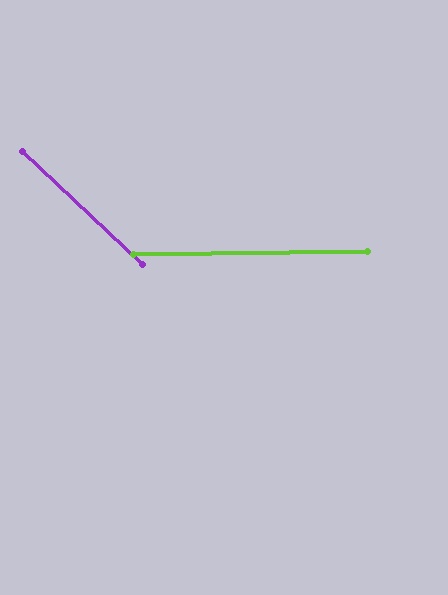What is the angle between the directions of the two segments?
Approximately 44 degrees.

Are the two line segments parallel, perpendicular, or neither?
Neither parallel nor perpendicular — they differ by about 44°.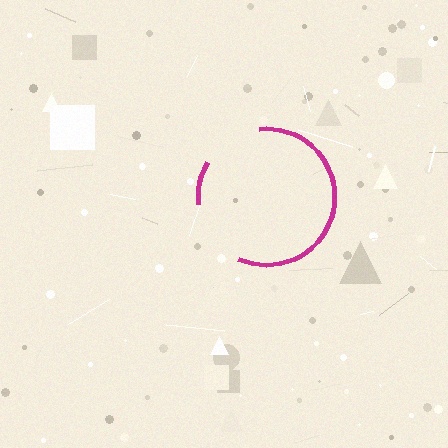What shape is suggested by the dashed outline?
The dashed outline suggests a circle.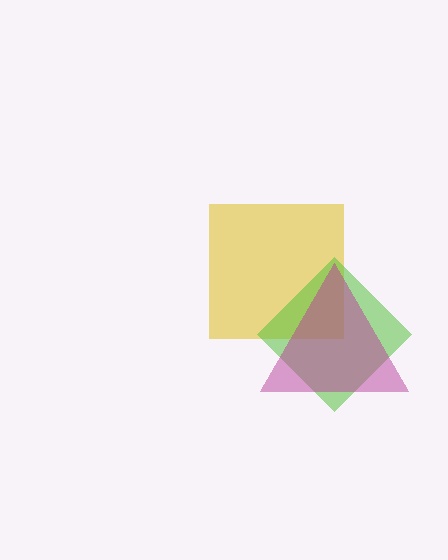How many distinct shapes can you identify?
There are 3 distinct shapes: a yellow square, a lime diamond, a magenta triangle.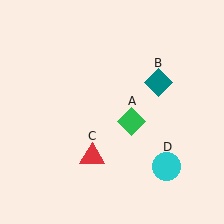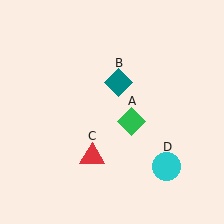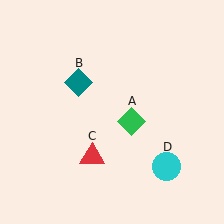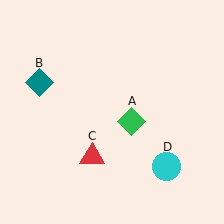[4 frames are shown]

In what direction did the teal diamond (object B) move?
The teal diamond (object B) moved left.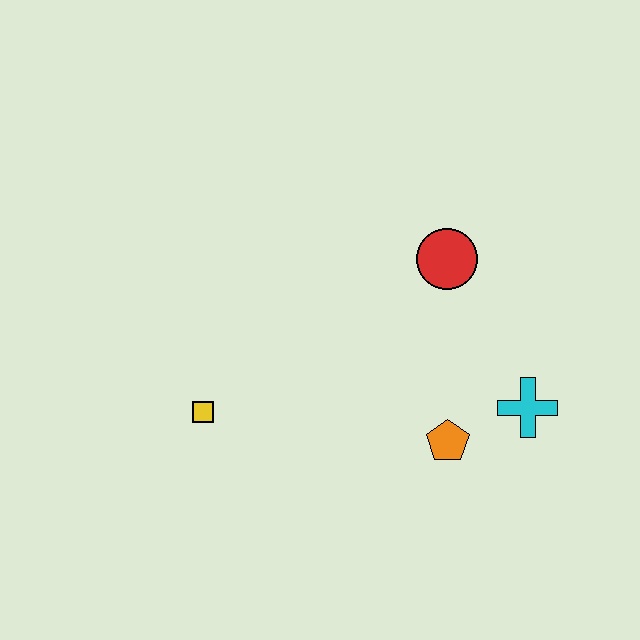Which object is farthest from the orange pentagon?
The yellow square is farthest from the orange pentagon.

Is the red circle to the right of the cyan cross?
No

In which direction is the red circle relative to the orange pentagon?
The red circle is above the orange pentagon.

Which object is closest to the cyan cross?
The orange pentagon is closest to the cyan cross.